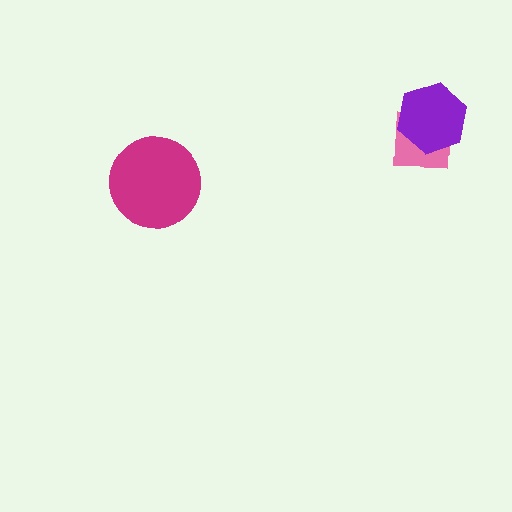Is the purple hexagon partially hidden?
No, no other shape covers it.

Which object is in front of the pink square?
The purple hexagon is in front of the pink square.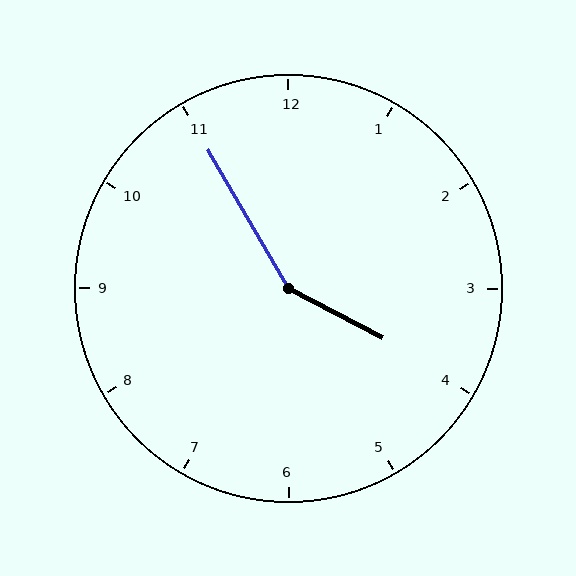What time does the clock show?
3:55.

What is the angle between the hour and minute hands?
Approximately 148 degrees.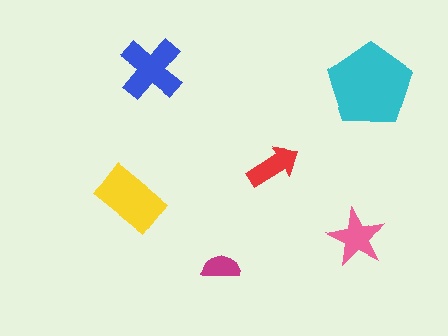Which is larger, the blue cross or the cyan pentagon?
The cyan pentagon.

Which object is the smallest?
The magenta semicircle.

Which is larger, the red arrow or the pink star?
The pink star.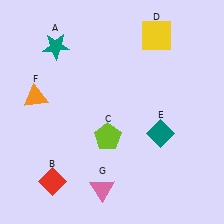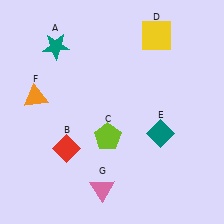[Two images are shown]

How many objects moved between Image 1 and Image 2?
1 object moved between the two images.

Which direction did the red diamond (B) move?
The red diamond (B) moved up.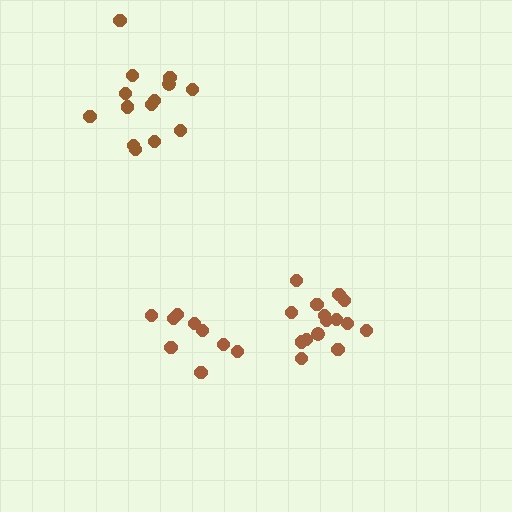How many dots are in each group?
Group 1: 15 dots, Group 2: 14 dots, Group 3: 9 dots (38 total).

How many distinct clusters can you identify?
There are 3 distinct clusters.